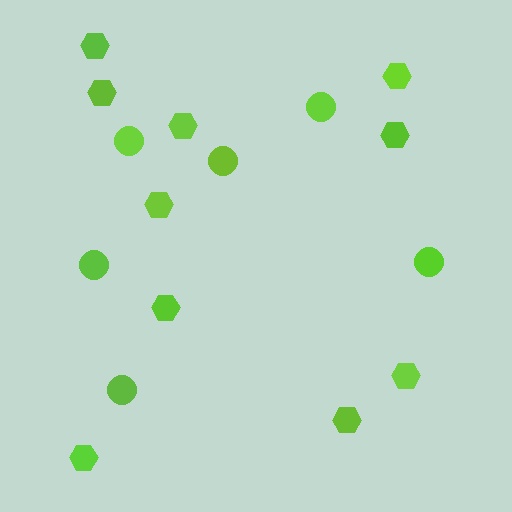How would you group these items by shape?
There are 2 groups: one group of circles (6) and one group of hexagons (10).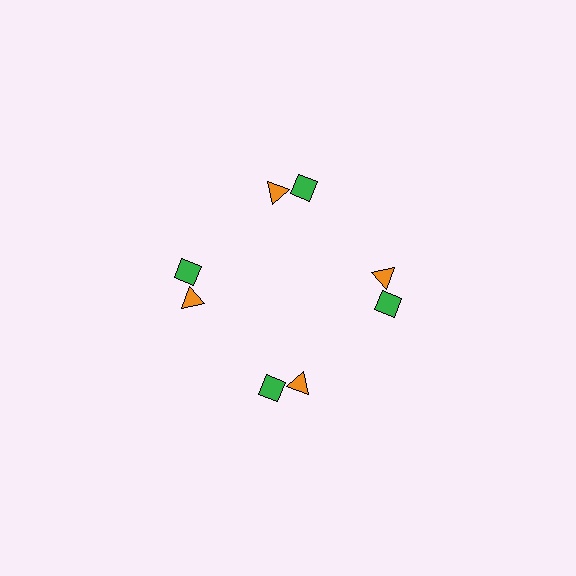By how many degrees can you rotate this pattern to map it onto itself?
The pattern maps onto itself every 90 degrees of rotation.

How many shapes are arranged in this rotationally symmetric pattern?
There are 8 shapes, arranged in 4 groups of 2.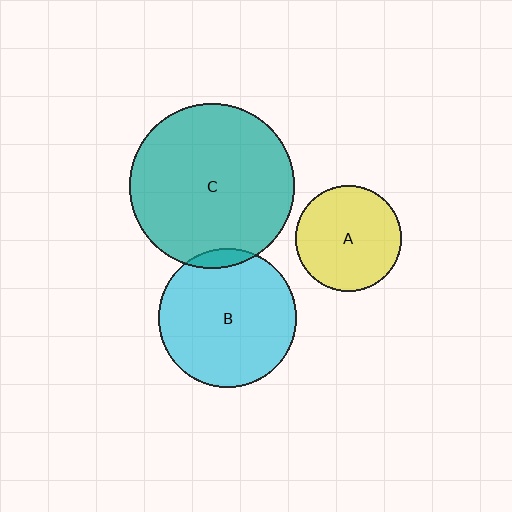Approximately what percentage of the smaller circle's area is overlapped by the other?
Approximately 5%.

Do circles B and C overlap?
Yes.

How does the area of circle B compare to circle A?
Approximately 1.7 times.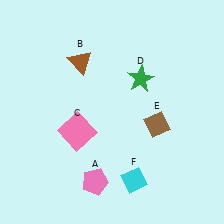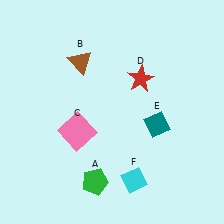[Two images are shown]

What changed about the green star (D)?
In Image 1, D is green. In Image 2, it changed to red.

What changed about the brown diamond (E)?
In Image 1, E is brown. In Image 2, it changed to teal.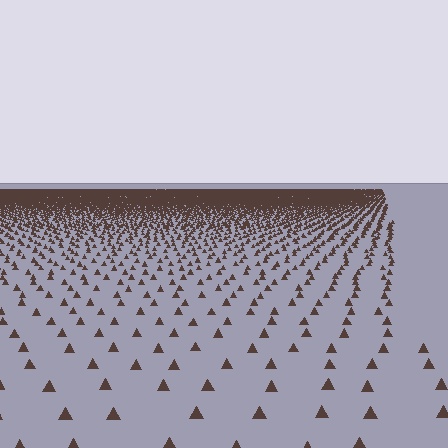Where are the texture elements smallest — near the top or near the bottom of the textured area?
Near the top.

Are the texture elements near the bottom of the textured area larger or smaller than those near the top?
Larger. Near the bottom, elements are closer to the viewer and appear at a bigger on-screen size.